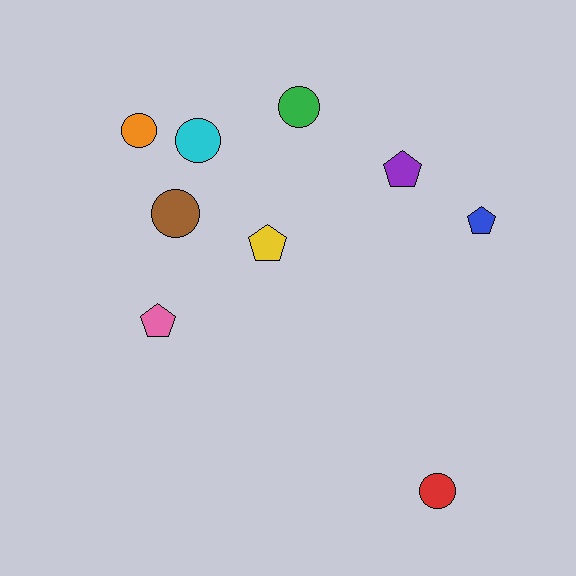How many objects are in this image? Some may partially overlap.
There are 9 objects.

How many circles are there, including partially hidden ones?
There are 5 circles.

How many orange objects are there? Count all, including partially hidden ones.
There is 1 orange object.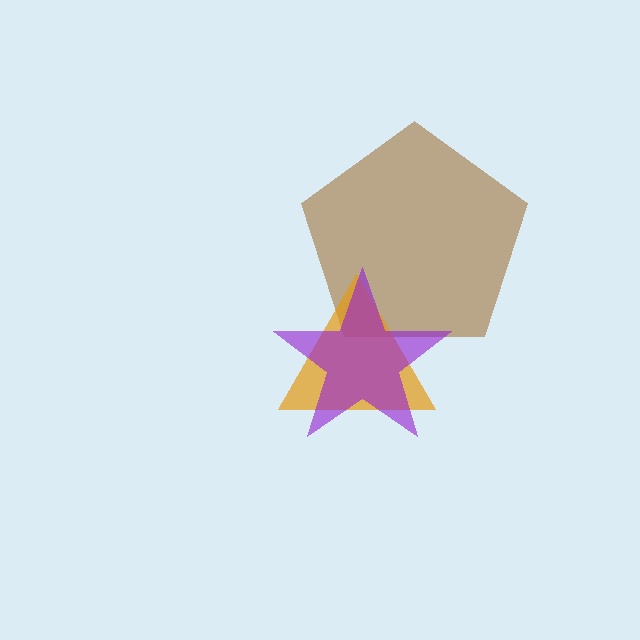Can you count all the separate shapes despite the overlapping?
Yes, there are 3 separate shapes.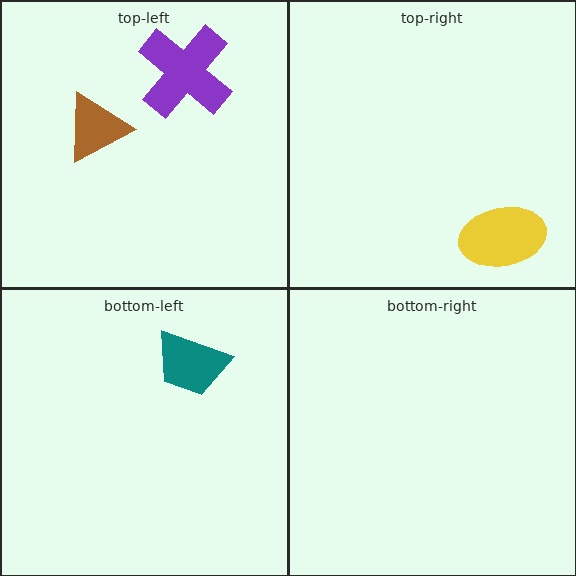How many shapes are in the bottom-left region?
1.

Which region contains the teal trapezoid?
The bottom-left region.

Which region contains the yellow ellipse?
The top-right region.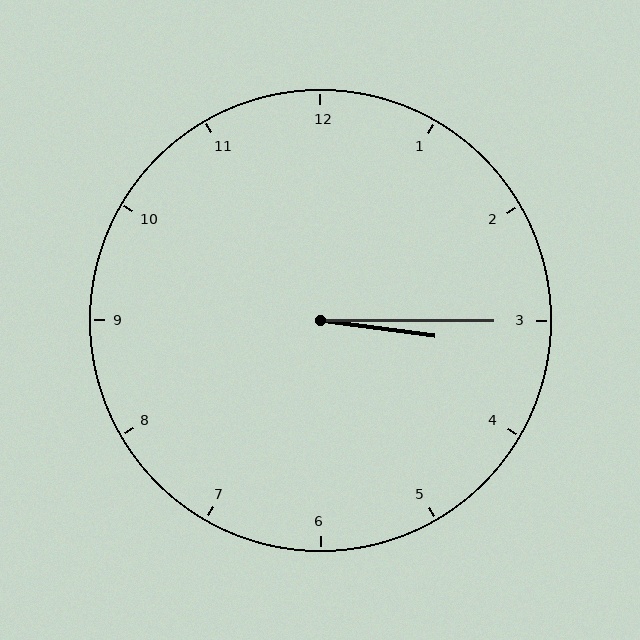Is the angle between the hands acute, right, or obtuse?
It is acute.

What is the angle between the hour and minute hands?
Approximately 8 degrees.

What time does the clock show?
3:15.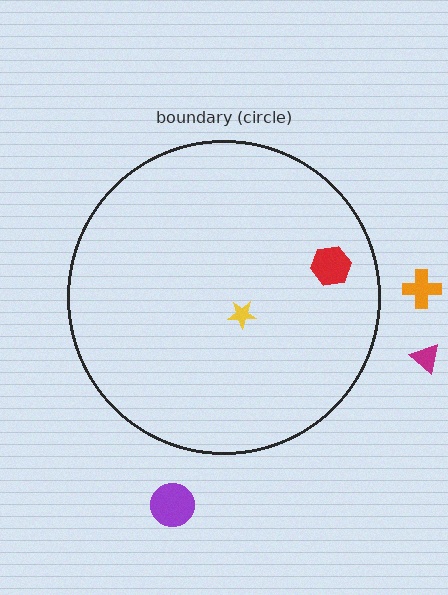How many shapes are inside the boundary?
2 inside, 3 outside.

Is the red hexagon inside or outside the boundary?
Inside.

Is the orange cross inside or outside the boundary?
Outside.